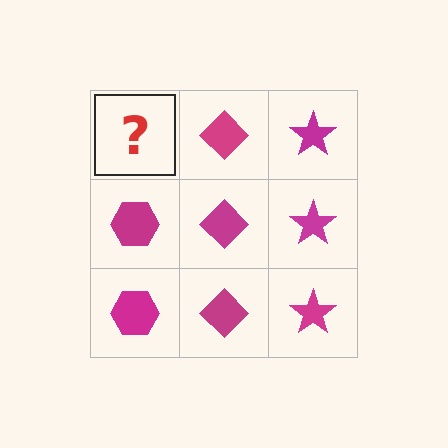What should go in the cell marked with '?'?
The missing cell should contain a magenta hexagon.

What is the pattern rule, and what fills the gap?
The rule is that each column has a consistent shape. The gap should be filled with a magenta hexagon.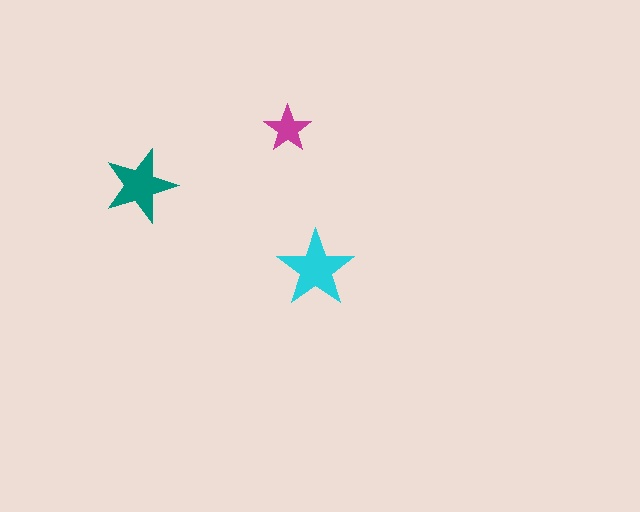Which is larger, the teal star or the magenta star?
The teal one.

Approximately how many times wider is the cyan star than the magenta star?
About 1.5 times wider.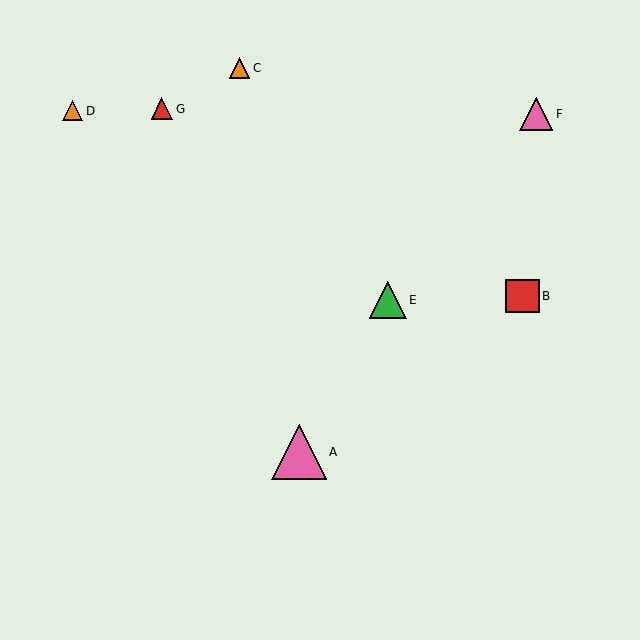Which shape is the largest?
The pink triangle (labeled A) is the largest.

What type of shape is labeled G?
Shape G is a red triangle.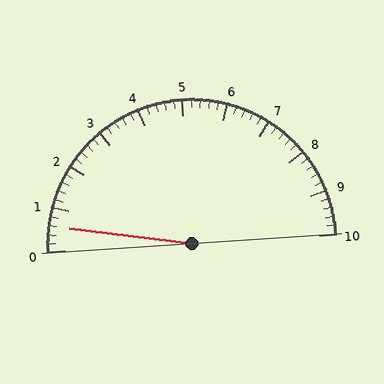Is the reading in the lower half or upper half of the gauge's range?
The reading is in the lower half of the range (0 to 10).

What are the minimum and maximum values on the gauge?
The gauge ranges from 0 to 10.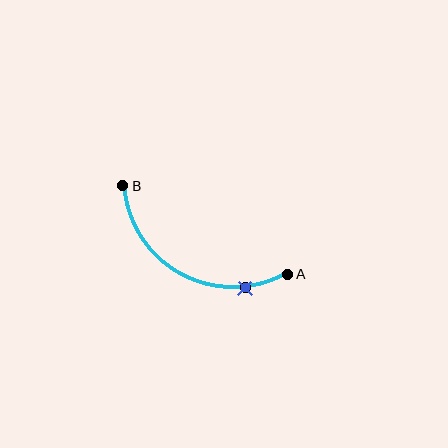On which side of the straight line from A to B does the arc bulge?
The arc bulges below the straight line connecting A and B.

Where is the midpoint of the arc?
The arc midpoint is the point on the curve farthest from the straight line joining A and B. It sits below that line.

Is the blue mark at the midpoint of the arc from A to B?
No. The blue mark lies on the arc but is closer to endpoint A. The arc midpoint would be at the point on the curve equidistant along the arc from both A and B.